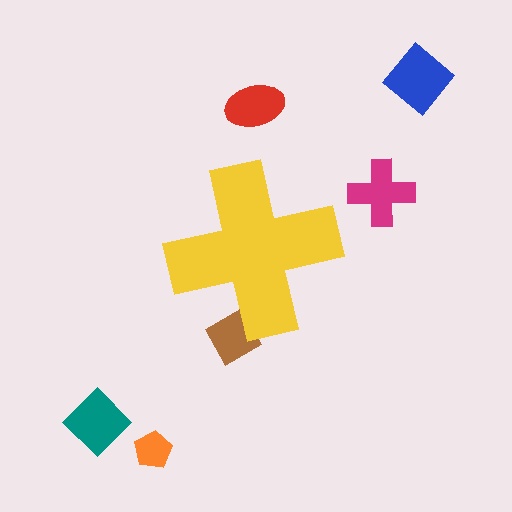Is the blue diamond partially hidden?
No, the blue diamond is fully visible.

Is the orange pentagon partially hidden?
No, the orange pentagon is fully visible.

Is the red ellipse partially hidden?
No, the red ellipse is fully visible.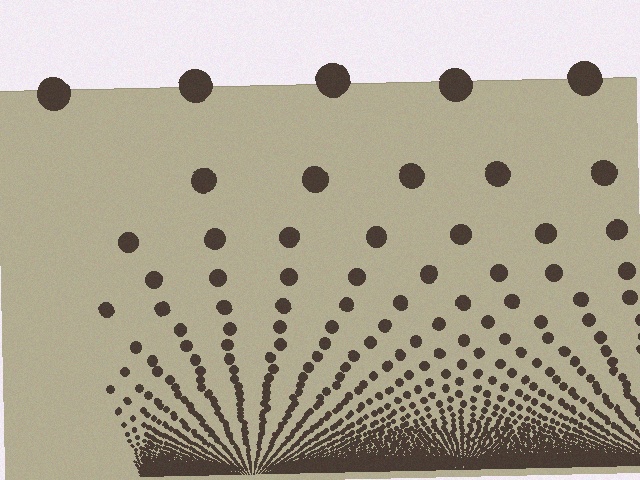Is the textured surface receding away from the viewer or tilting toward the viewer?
The surface appears to tilt toward the viewer. Texture elements get larger and sparser toward the top.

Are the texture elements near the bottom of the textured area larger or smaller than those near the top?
Smaller. The gradient is inverted — elements near the bottom are smaller and denser.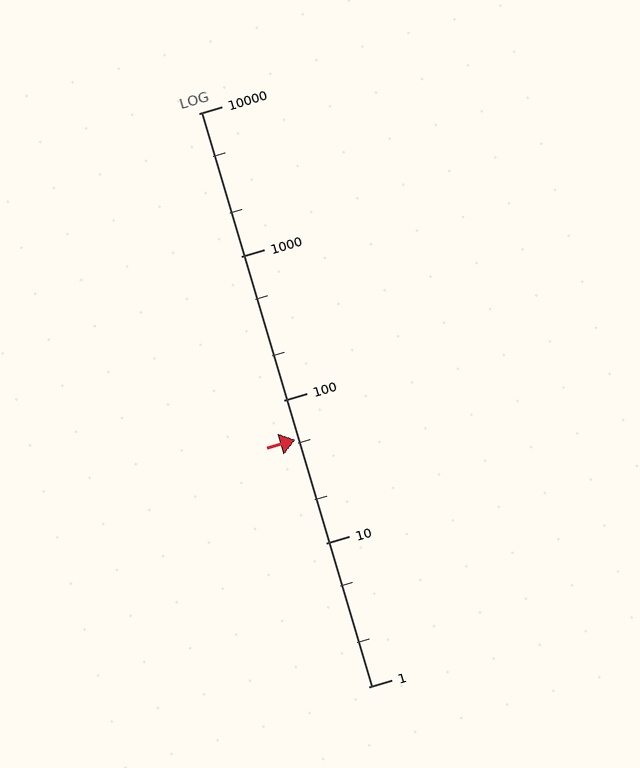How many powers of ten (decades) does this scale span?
The scale spans 4 decades, from 1 to 10000.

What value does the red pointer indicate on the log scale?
The pointer indicates approximately 53.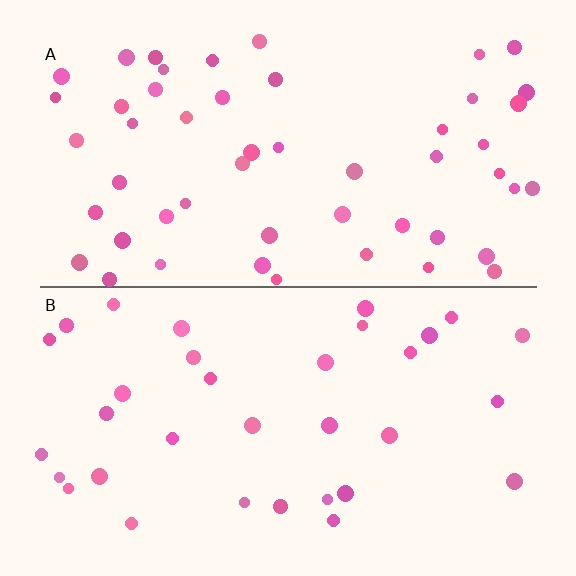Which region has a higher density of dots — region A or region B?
A (the top).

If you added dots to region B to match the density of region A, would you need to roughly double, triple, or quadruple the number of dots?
Approximately double.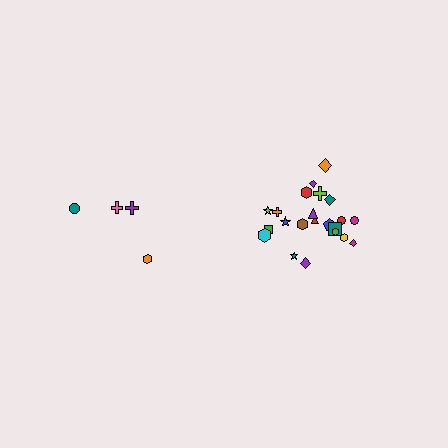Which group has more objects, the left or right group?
The right group.